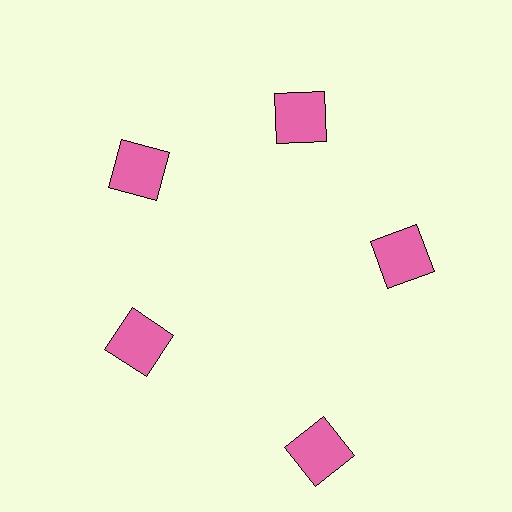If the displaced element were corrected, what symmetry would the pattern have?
It would have 5-fold rotational symmetry — the pattern would map onto itself every 72 degrees.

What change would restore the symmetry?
The symmetry would be restored by moving it inward, back onto the ring so that all 5 squares sit at equal angles and equal distance from the center.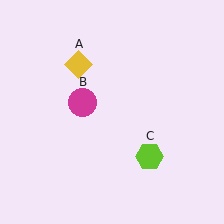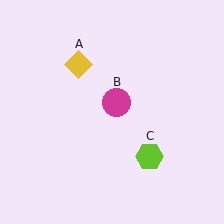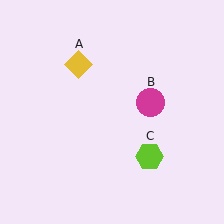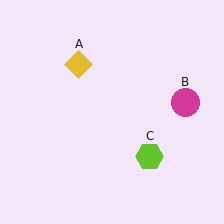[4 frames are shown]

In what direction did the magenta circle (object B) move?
The magenta circle (object B) moved right.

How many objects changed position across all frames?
1 object changed position: magenta circle (object B).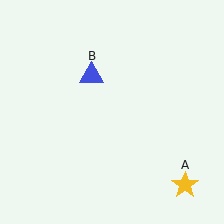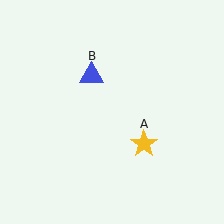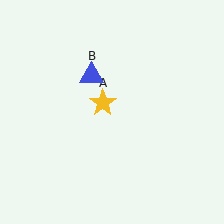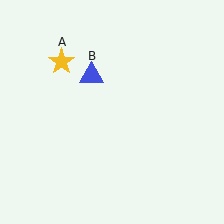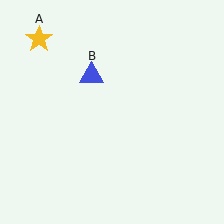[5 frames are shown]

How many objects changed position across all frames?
1 object changed position: yellow star (object A).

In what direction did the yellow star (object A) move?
The yellow star (object A) moved up and to the left.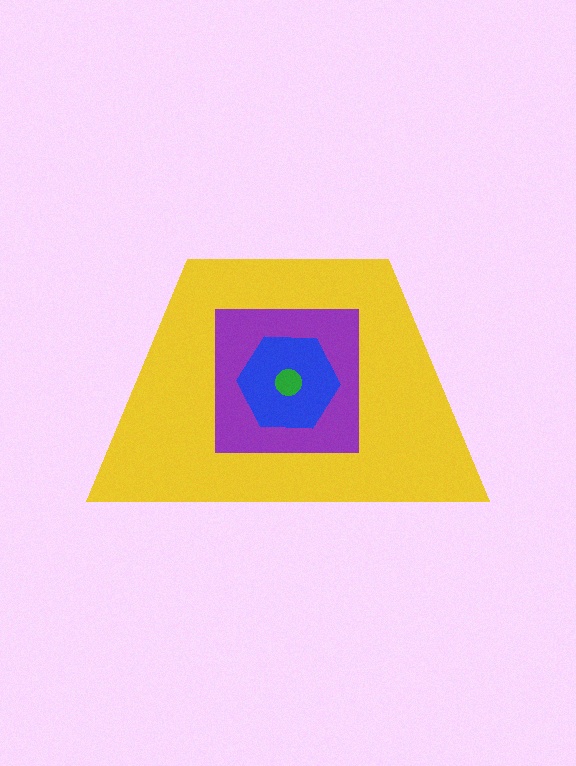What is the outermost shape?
The yellow trapezoid.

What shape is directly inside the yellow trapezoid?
The purple square.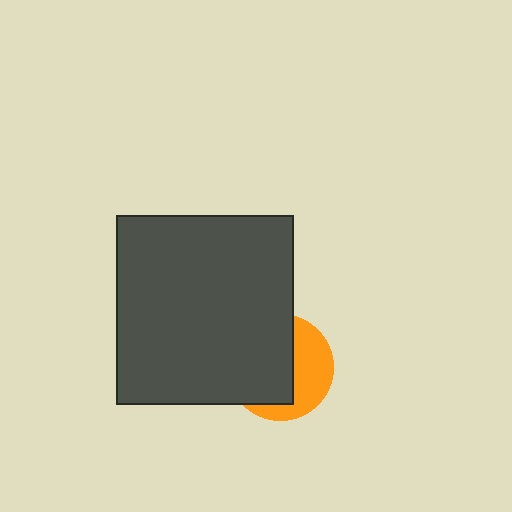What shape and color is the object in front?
The object in front is a dark gray rectangle.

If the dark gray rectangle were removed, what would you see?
You would see the complete orange circle.